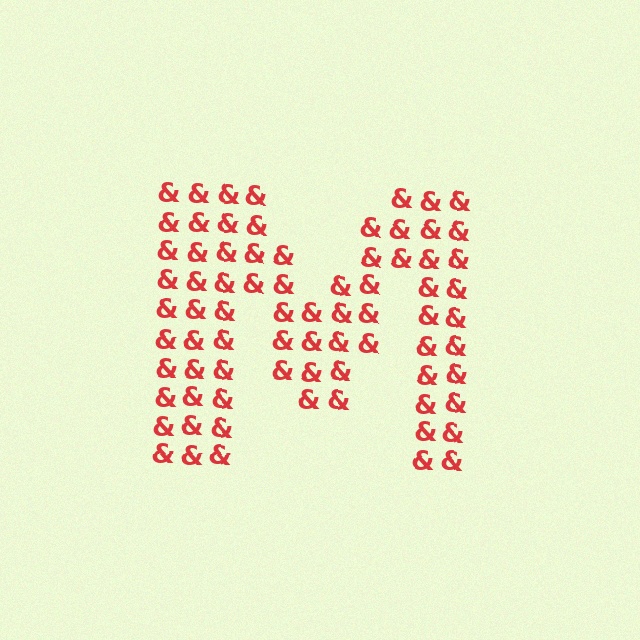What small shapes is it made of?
It is made of small ampersands.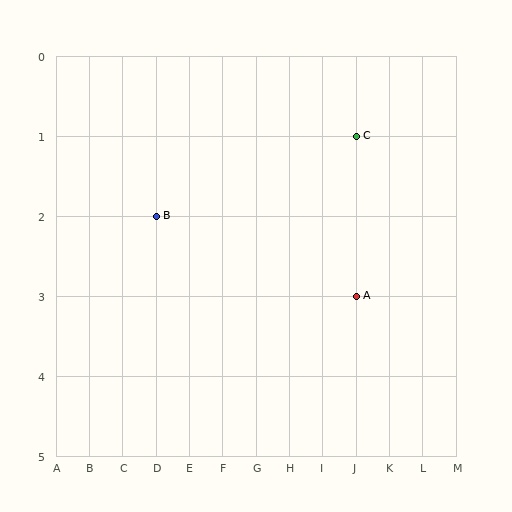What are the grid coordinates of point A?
Point A is at grid coordinates (J, 3).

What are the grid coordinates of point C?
Point C is at grid coordinates (J, 1).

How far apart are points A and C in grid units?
Points A and C are 2 rows apart.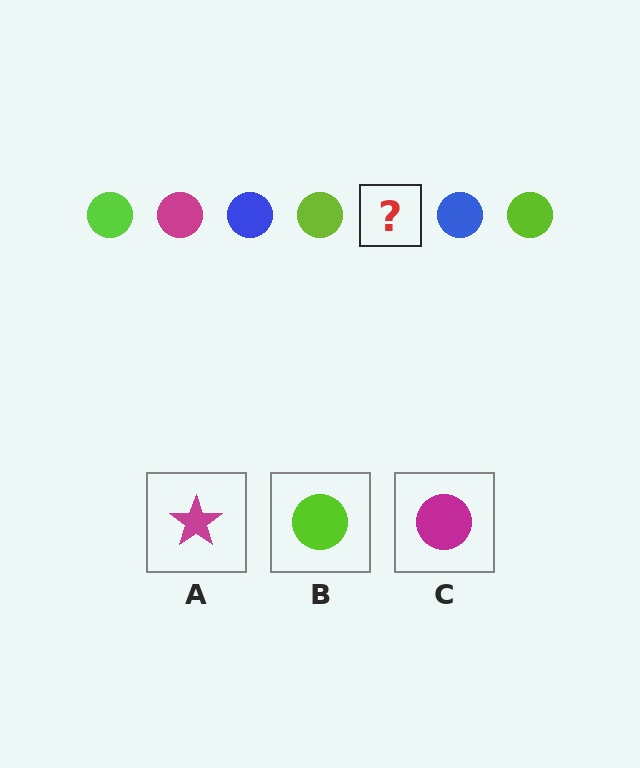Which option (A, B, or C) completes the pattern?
C.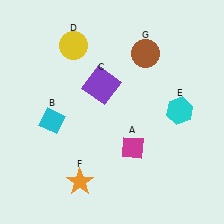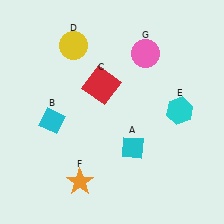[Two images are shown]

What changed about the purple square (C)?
In Image 1, C is purple. In Image 2, it changed to red.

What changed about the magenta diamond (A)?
In Image 1, A is magenta. In Image 2, it changed to cyan.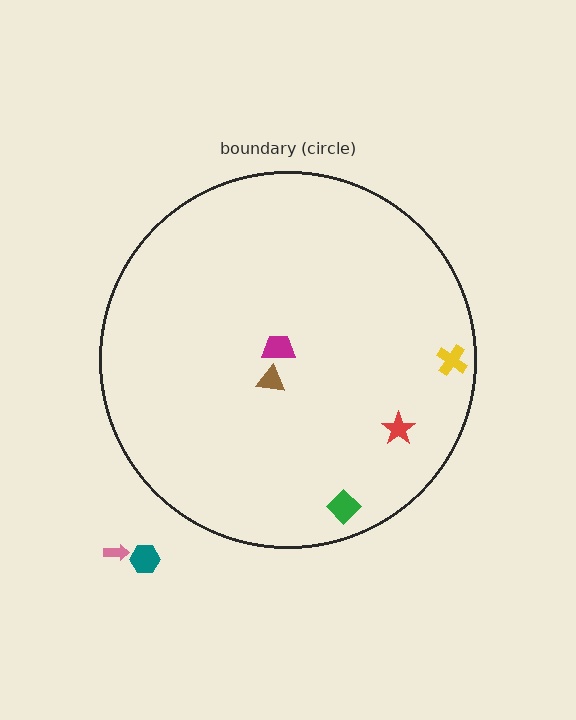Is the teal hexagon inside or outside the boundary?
Outside.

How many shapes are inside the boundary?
5 inside, 2 outside.